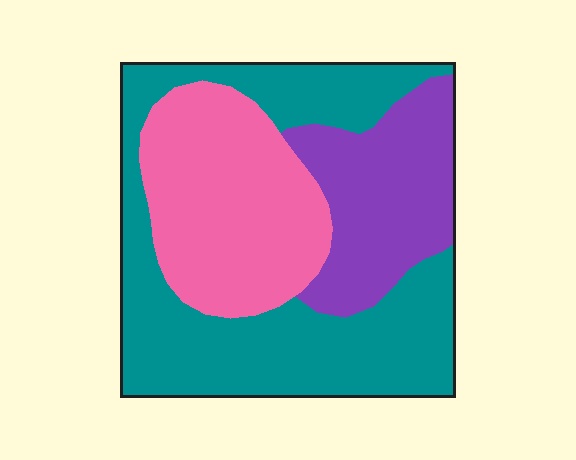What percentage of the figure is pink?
Pink covers roughly 30% of the figure.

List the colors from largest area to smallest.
From largest to smallest: teal, pink, purple.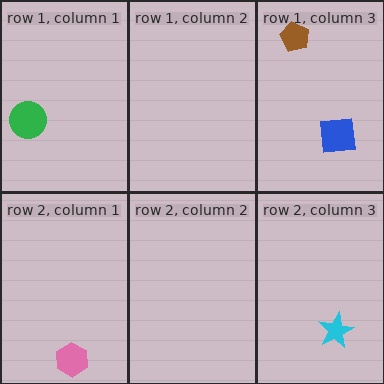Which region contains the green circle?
The row 1, column 1 region.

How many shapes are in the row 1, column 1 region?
1.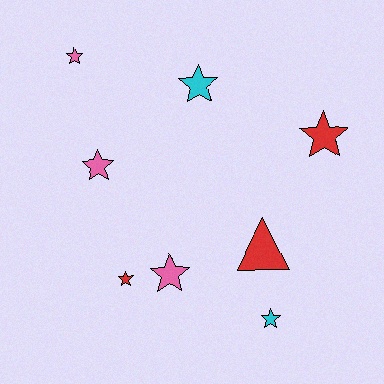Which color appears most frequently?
Red, with 3 objects.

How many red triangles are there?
There is 1 red triangle.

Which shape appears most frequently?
Star, with 7 objects.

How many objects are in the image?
There are 8 objects.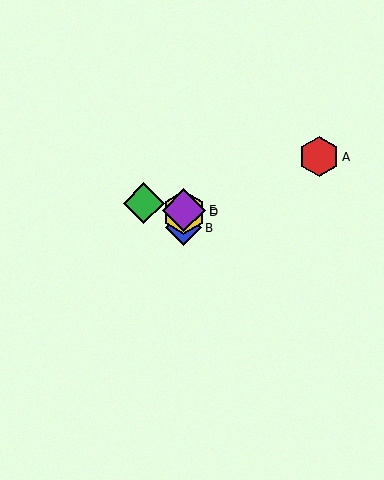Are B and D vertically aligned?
Yes, both are at x≈184.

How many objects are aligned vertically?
3 objects (B, D, E) are aligned vertically.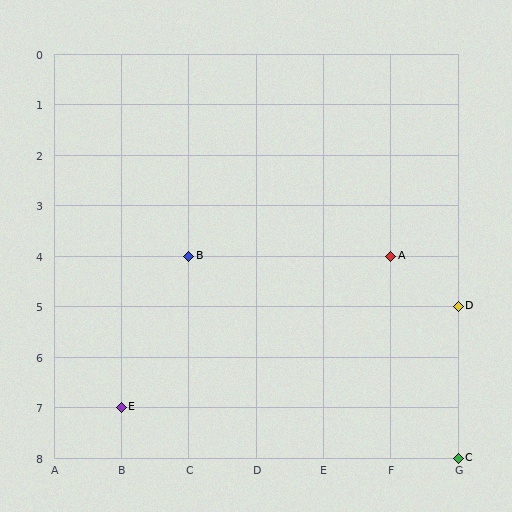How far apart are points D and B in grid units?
Points D and B are 4 columns and 1 row apart (about 4.1 grid units diagonally).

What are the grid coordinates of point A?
Point A is at grid coordinates (F, 4).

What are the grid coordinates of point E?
Point E is at grid coordinates (B, 7).